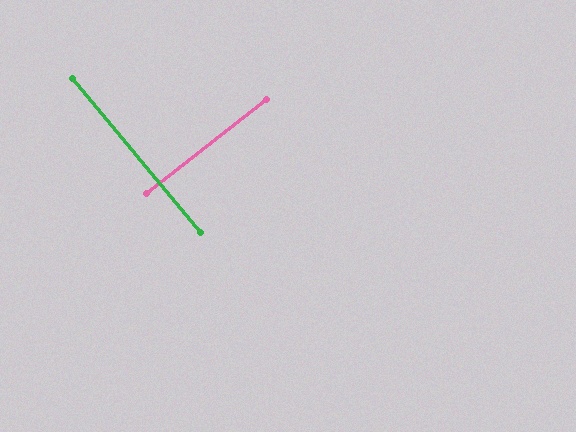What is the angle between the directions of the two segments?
Approximately 88 degrees.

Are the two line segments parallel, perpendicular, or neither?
Perpendicular — they meet at approximately 88°.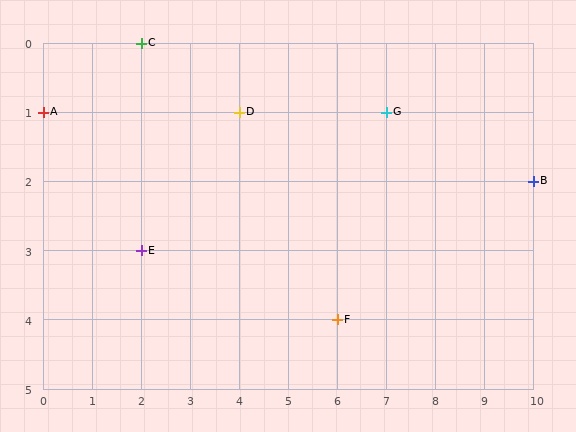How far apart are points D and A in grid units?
Points D and A are 4 columns apart.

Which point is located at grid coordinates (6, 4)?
Point F is at (6, 4).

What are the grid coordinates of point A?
Point A is at grid coordinates (0, 1).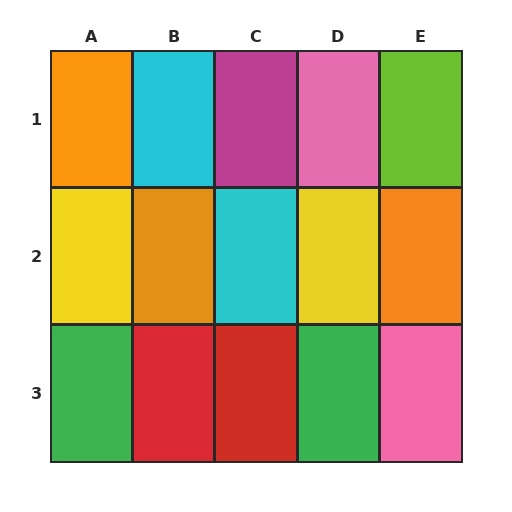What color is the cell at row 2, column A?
Yellow.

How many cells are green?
2 cells are green.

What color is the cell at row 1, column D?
Pink.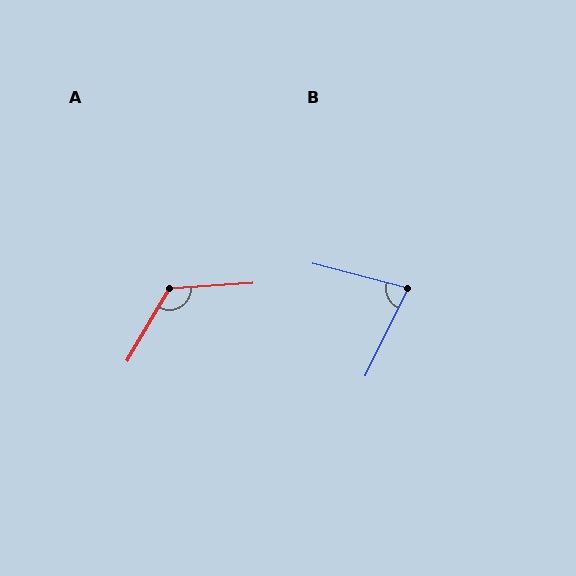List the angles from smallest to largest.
B (79°), A (124°).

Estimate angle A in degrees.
Approximately 124 degrees.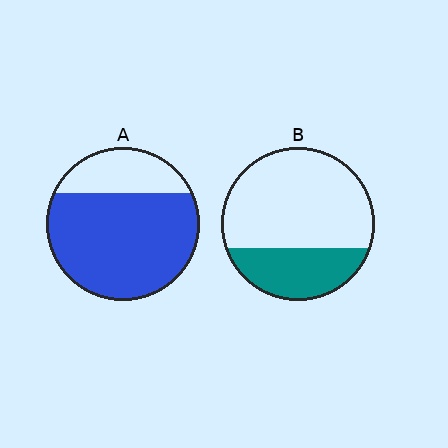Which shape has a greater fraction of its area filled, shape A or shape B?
Shape A.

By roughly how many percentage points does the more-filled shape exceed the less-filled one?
By roughly 45 percentage points (A over B).